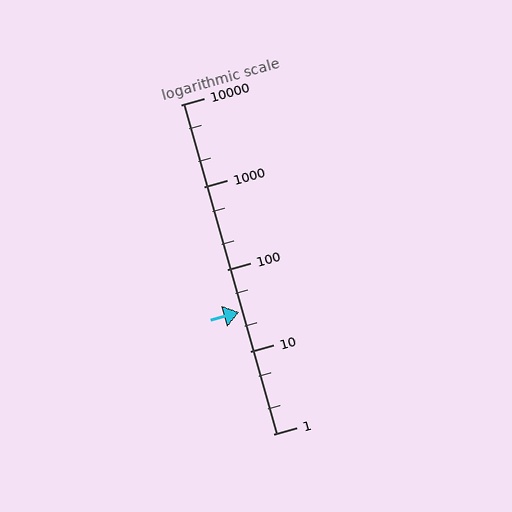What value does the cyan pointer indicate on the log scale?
The pointer indicates approximately 30.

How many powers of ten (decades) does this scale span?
The scale spans 4 decades, from 1 to 10000.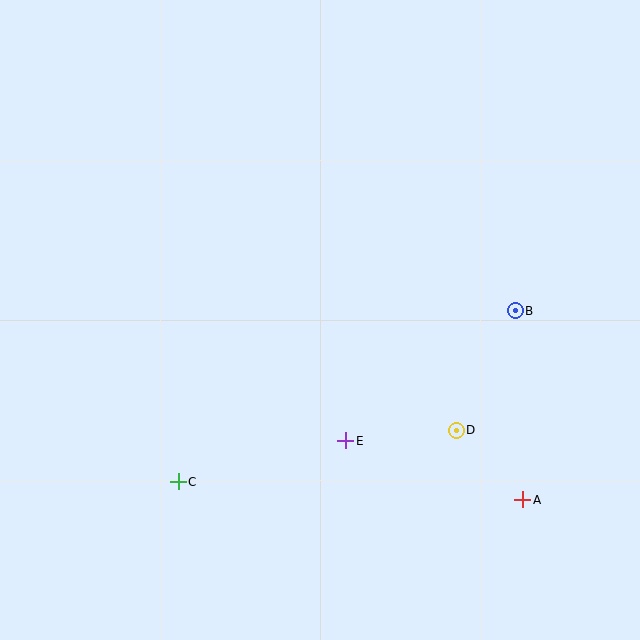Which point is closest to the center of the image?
Point E at (346, 441) is closest to the center.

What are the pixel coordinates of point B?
Point B is at (515, 311).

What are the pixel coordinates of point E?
Point E is at (346, 441).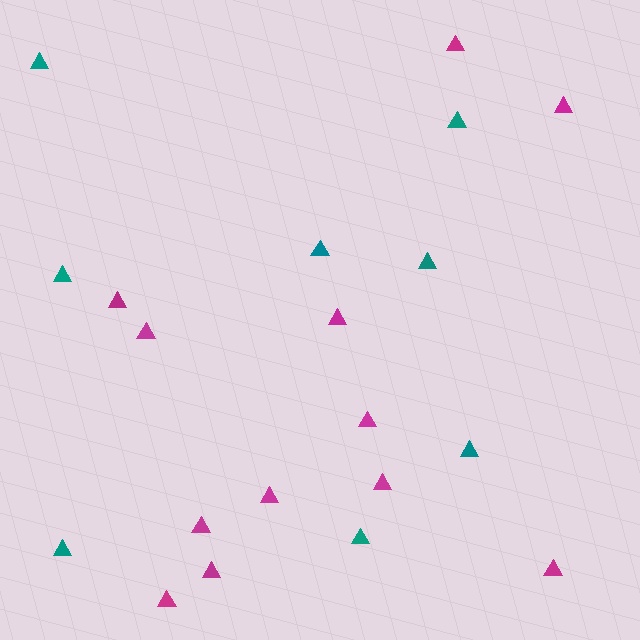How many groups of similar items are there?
There are 2 groups: one group of teal triangles (8) and one group of magenta triangles (12).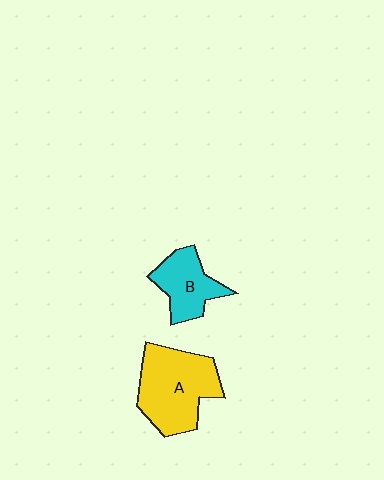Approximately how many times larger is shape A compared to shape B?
Approximately 1.7 times.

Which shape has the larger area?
Shape A (yellow).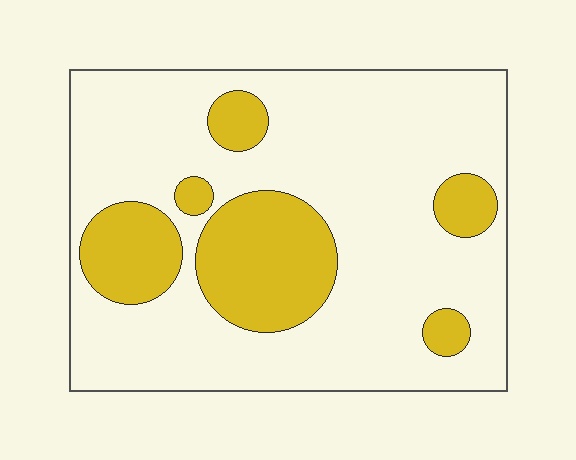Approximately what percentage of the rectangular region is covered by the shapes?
Approximately 25%.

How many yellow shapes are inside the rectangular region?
6.